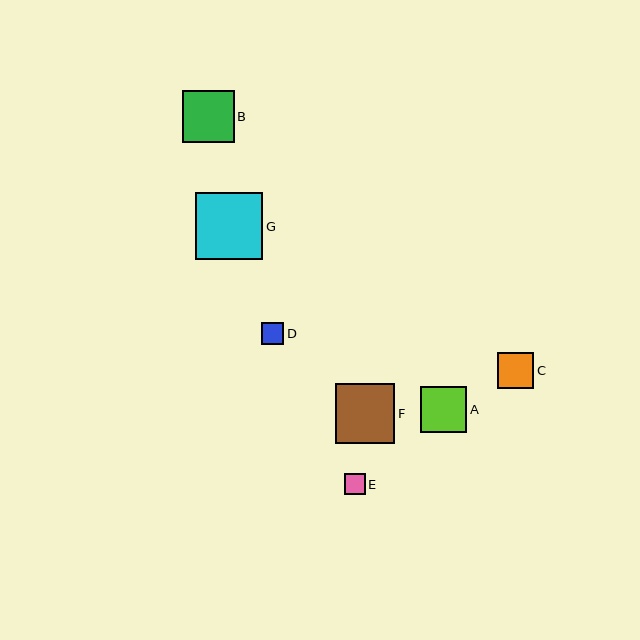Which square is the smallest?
Square E is the smallest with a size of approximately 20 pixels.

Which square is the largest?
Square G is the largest with a size of approximately 67 pixels.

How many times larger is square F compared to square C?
Square F is approximately 1.6 times the size of square C.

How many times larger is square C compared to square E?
Square C is approximately 1.8 times the size of square E.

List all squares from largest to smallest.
From largest to smallest: G, F, B, A, C, D, E.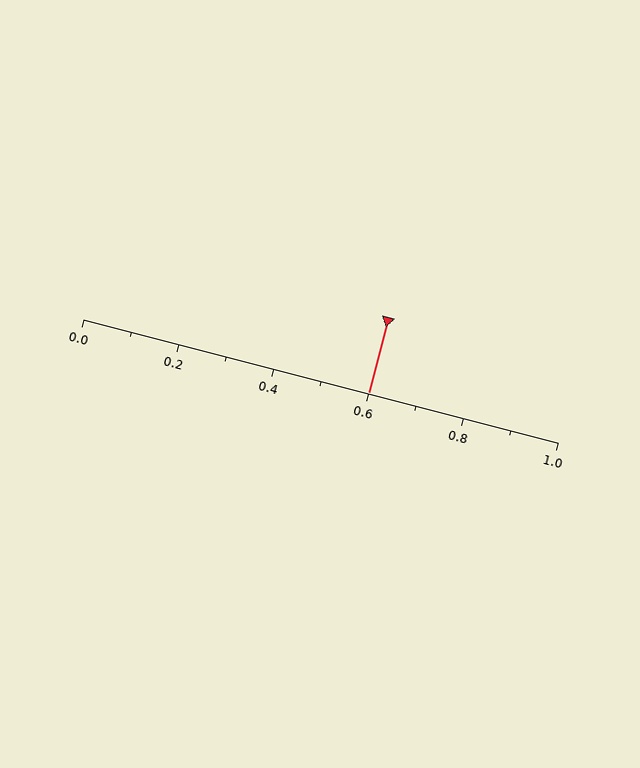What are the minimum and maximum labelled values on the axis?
The axis runs from 0.0 to 1.0.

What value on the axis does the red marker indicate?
The marker indicates approximately 0.6.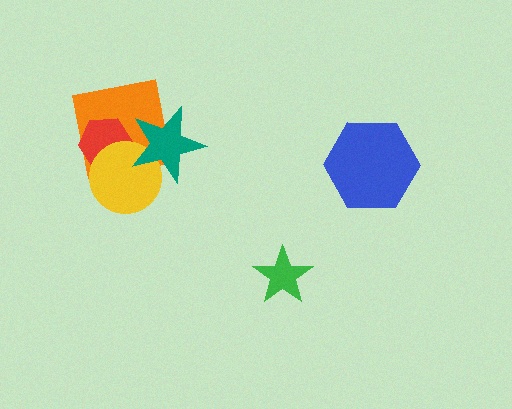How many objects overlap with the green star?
0 objects overlap with the green star.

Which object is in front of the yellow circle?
The teal star is in front of the yellow circle.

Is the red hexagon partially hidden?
Yes, it is partially covered by another shape.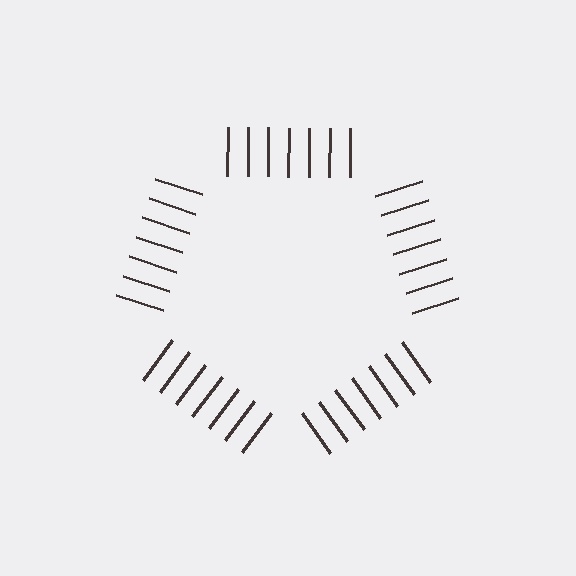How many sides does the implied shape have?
5 sides — the line-ends trace a pentagon.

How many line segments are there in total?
35 — 7 along each of the 5 edges.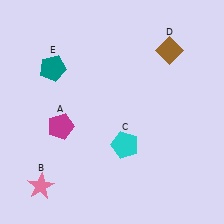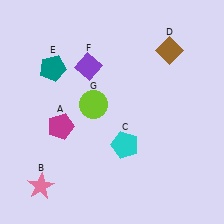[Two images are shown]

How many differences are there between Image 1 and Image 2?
There are 2 differences between the two images.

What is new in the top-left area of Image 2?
A lime circle (G) was added in the top-left area of Image 2.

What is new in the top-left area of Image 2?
A purple diamond (F) was added in the top-left area of Image 2.